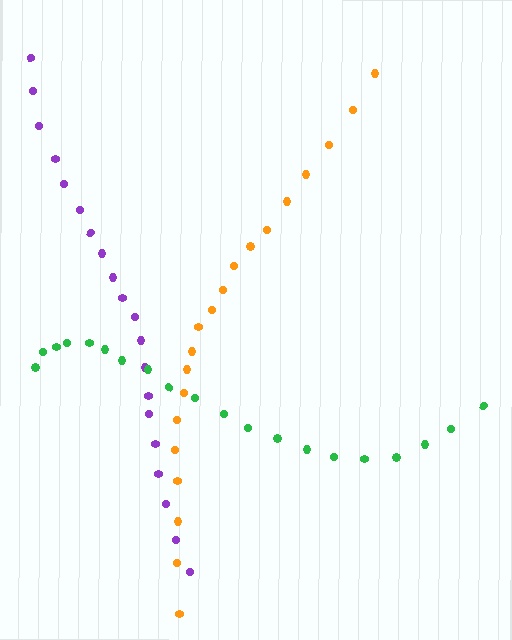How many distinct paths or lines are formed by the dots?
There are 3 distinct paths.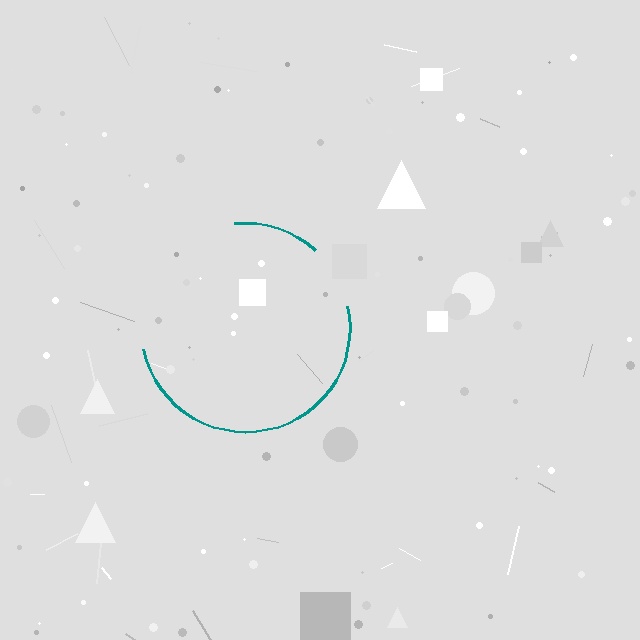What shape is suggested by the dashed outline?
The dashed outline suggests a circle.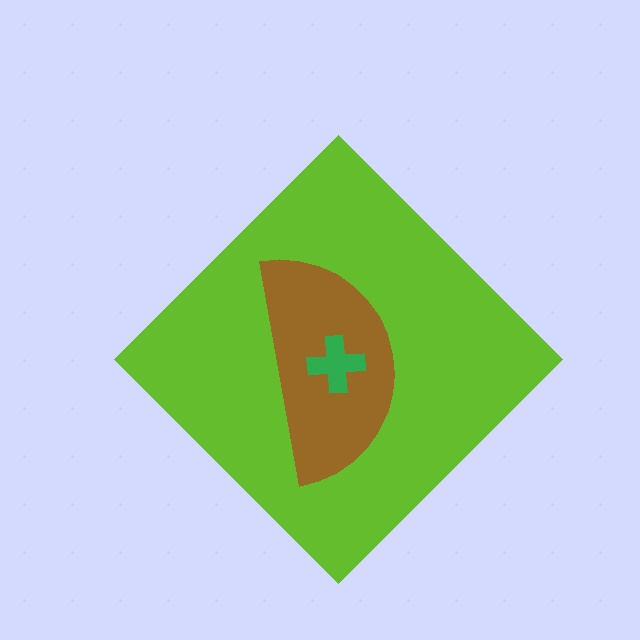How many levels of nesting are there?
3.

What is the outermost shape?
The lime diamond.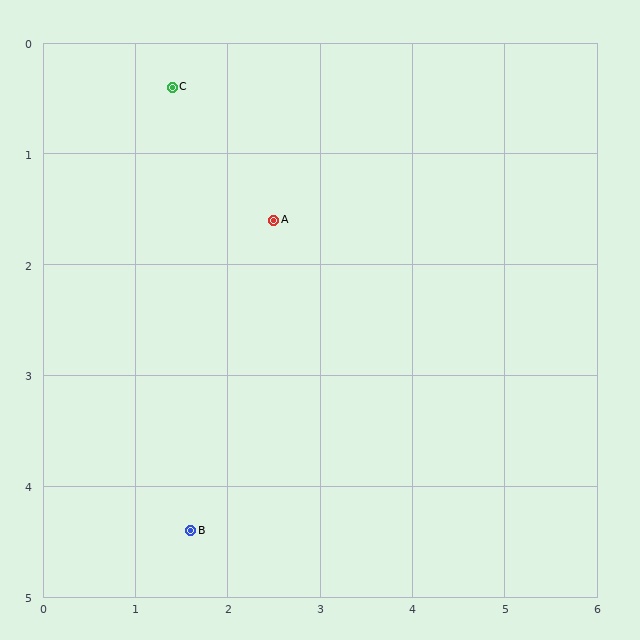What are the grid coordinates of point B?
Point B is at approximately (1.6, 4.4).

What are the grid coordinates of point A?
Point A is at approximately (2.5, 1.6).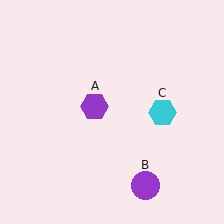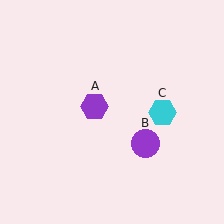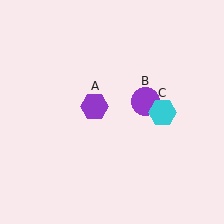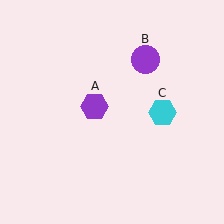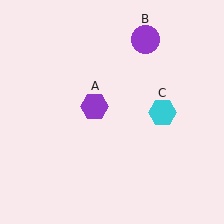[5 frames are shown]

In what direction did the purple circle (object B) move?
The purple circle (object B) moved up.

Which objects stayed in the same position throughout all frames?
Purple hexagon (object A) and cyan hexagon (object C) remained stationary.